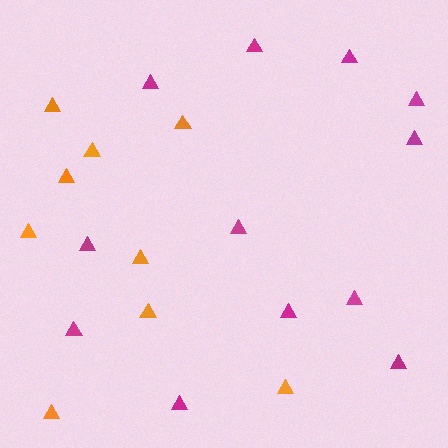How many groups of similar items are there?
There are 2 groups: one group of orange triangles (9) and one group of magenta triangles (12).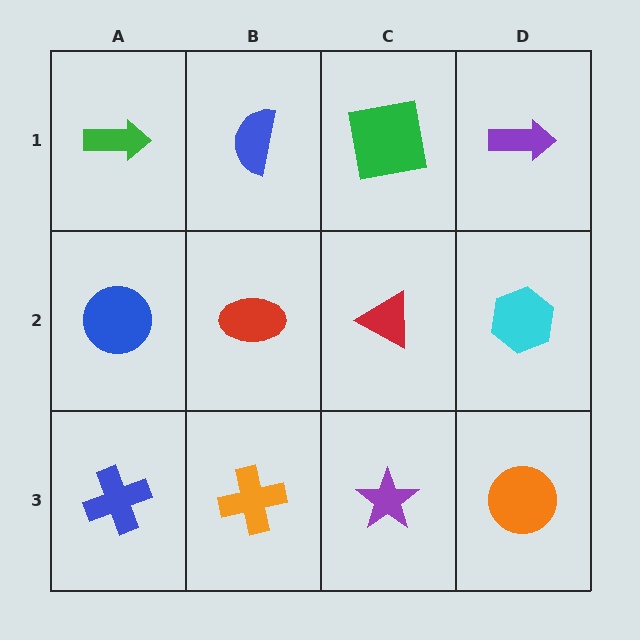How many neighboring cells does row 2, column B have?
4.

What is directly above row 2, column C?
A green square.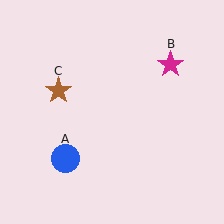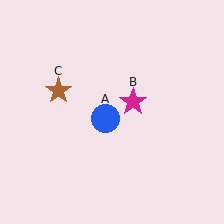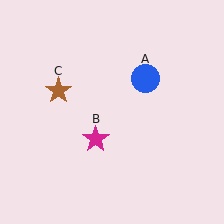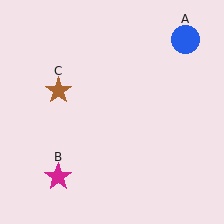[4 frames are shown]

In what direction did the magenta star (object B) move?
The magenta star (object B) moved down and to the left.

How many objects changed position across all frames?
2 objects changed position: blue circle (object A), magenta star (object B).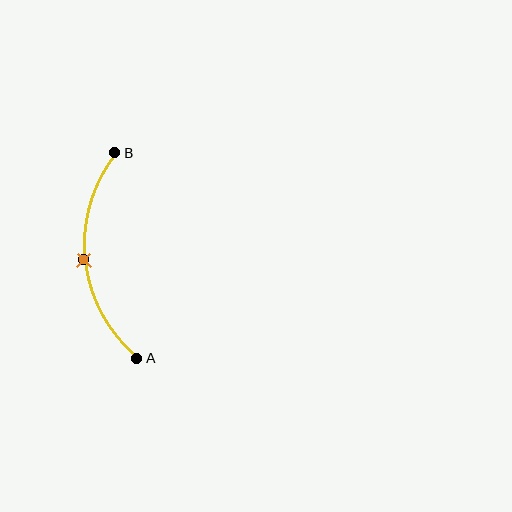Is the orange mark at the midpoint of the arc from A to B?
Yes. The orange mark lies on the arc at equal arc-length from both A and B — it is the arc midpoint.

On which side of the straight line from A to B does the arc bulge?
The arc bulges to the left of the straight line connecting A and B.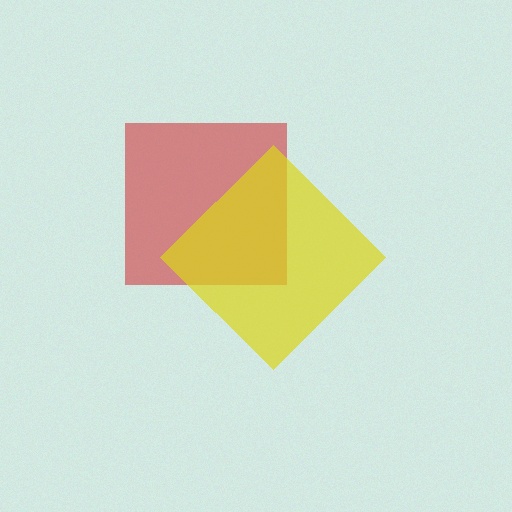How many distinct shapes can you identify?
There are 2 distinct shapes: a red square, a yellow diamond.